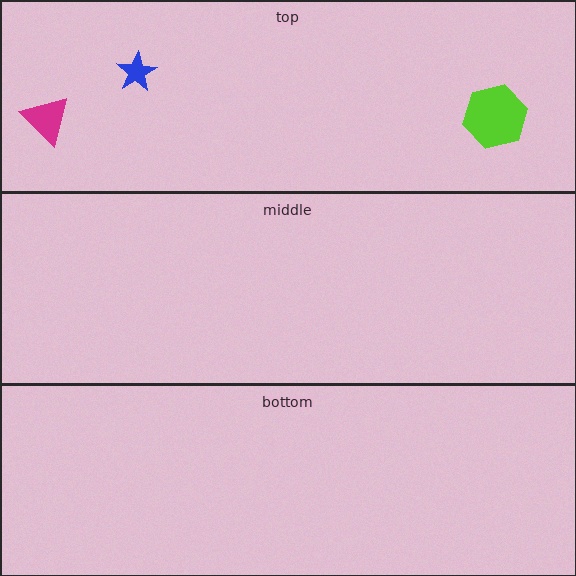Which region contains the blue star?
The top region.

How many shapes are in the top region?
3.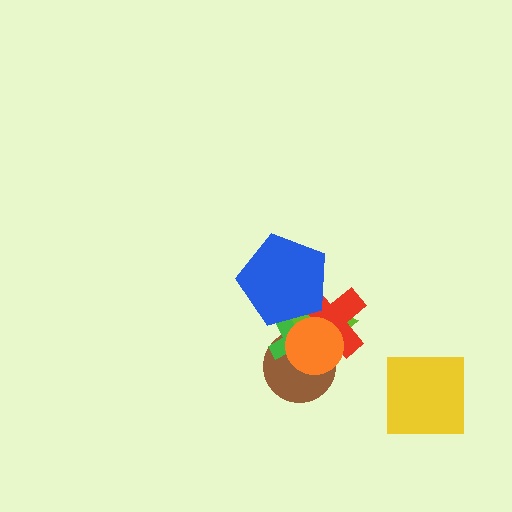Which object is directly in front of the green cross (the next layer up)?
The orange circle is directly in front of the green cross.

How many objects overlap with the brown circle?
4 objects overlap with the brown circle.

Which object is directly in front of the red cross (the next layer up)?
The brown circle is directly in front of the red cross.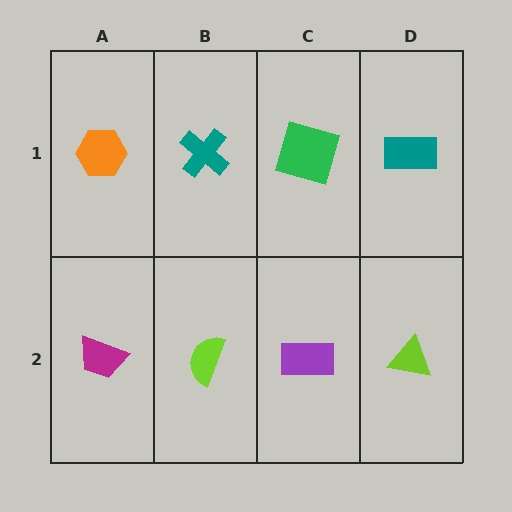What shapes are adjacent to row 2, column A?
An orange hexagon (row 1, column A), a lime semicircle (row 2, column B).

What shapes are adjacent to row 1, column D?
A lime triangle (row 2, column D), a green square (row 1, column C).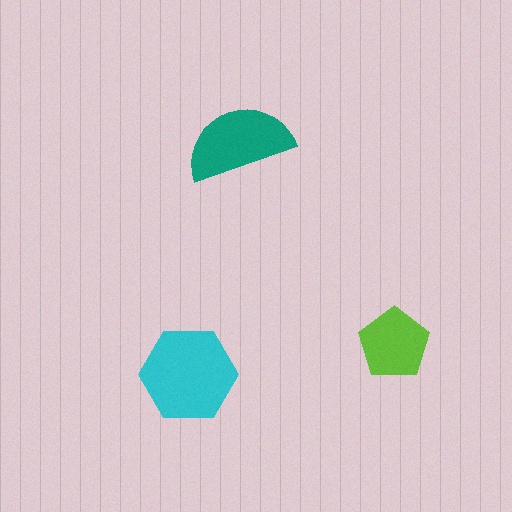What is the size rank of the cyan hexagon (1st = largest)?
1st.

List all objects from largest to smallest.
The cyan hexagon, the teal semicircle, the lime pentagon.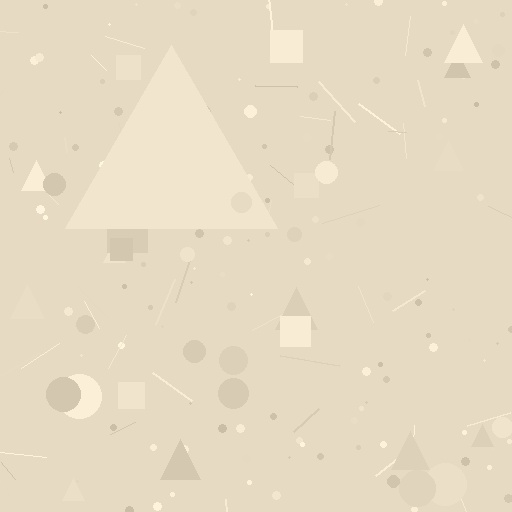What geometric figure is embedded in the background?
A triangle is embedded in the background.